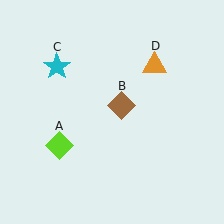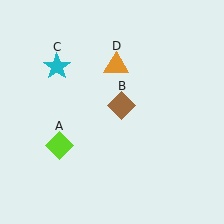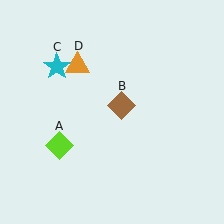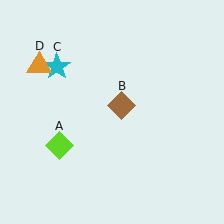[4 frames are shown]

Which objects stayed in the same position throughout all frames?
Lime diamond (object A) and brown diamond (object B) and cyan star (object C) remained stationary.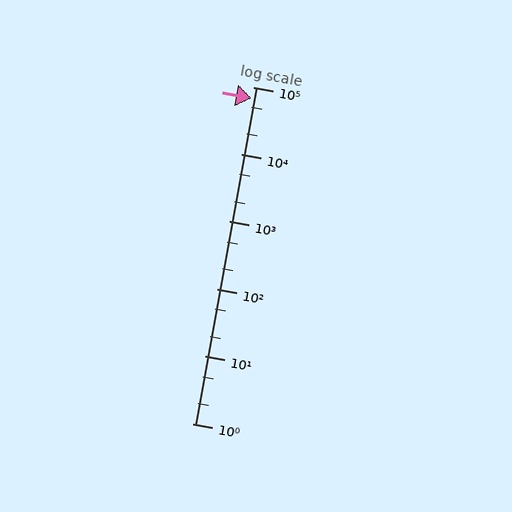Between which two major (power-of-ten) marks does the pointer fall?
The pointer is between 10000 and 100000.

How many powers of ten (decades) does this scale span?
The scale spans 5 decades, from 1 to 100000.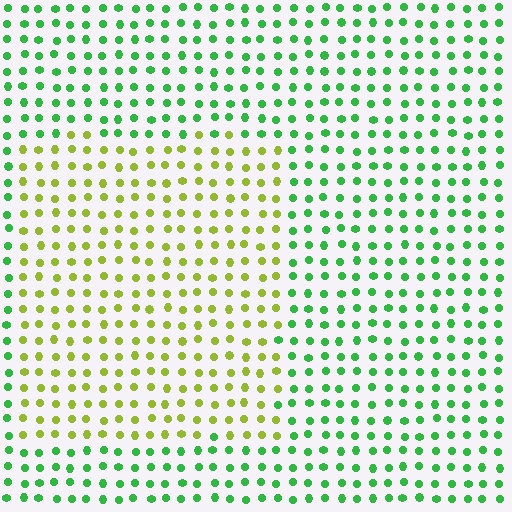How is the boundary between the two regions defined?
The boundary is defined purely by a slight shift in hue (about 52 degrees). Spacing, size, and orientation are identical on both sides.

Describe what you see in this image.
The image is filled with small green elements in a uniform arrangement. A rectangle-shaped region is visible where the elements are tinted to a slightly different hue, forming a subtle color boundary.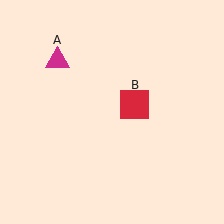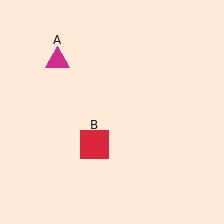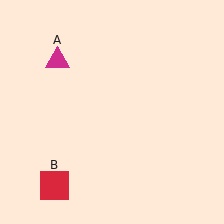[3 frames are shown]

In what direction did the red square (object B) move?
The red square (object B) moved down and to the left.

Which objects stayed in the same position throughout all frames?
Magenta triangle (object A) remained stationary.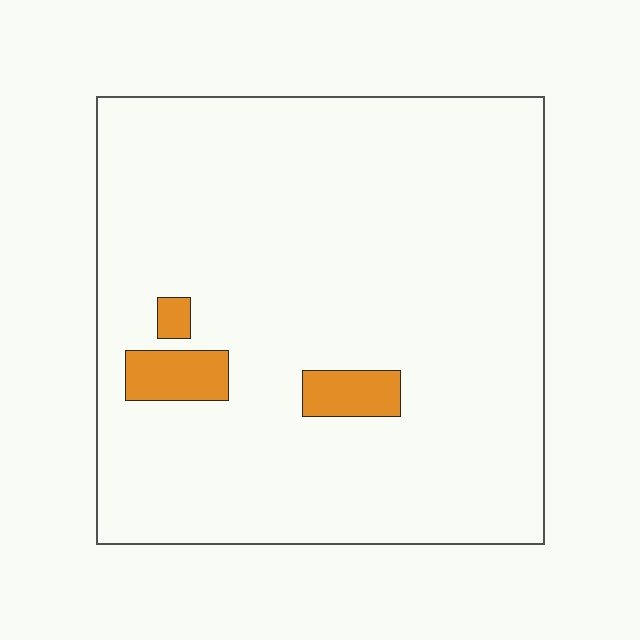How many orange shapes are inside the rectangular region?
3.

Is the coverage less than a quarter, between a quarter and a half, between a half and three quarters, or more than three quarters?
Less than a quarter.